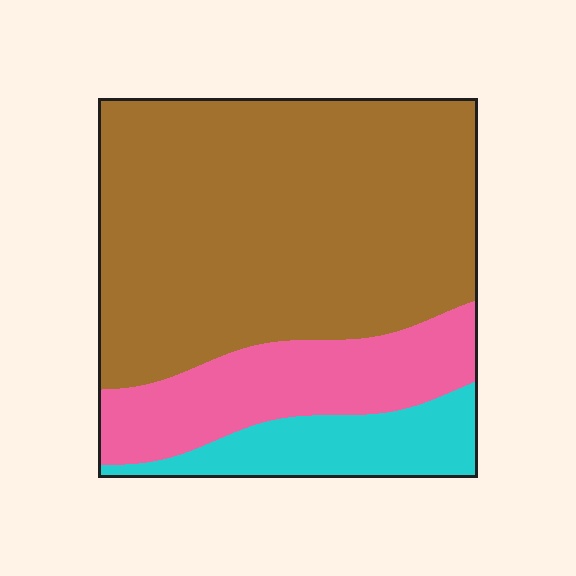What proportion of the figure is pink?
Pink takes up about one fifth (1/5) of the figure.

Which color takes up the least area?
Cyan, at roughly 15%.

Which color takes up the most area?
Brown, at roughly 65%.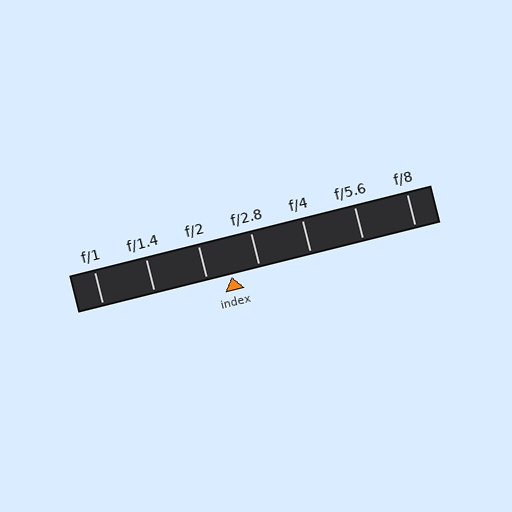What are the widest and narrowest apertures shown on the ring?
The widest aperture shown is f/1 and the narrowest is f/8.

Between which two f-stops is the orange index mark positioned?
The index mark is between f/2 and f/2.8.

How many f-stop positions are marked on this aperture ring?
There are 7 f-stop positions marked.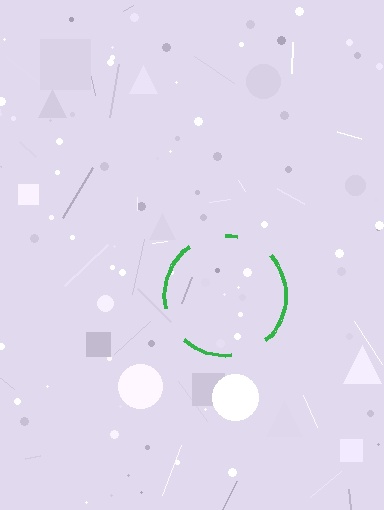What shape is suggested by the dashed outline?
The dashed outline suggests a circle.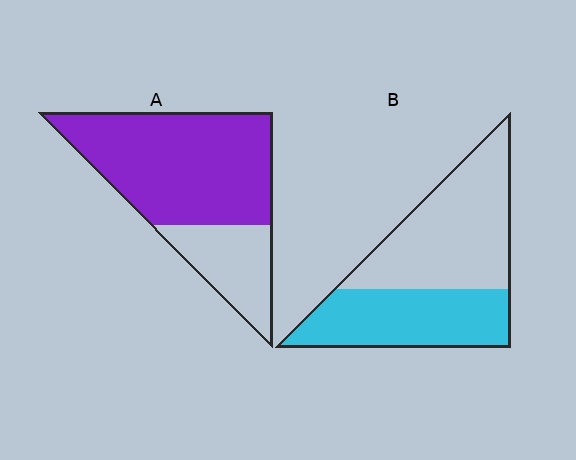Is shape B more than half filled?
No.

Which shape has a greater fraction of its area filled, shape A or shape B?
Shape A.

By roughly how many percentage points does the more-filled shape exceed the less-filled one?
By roughly 30 percentage points (A over B).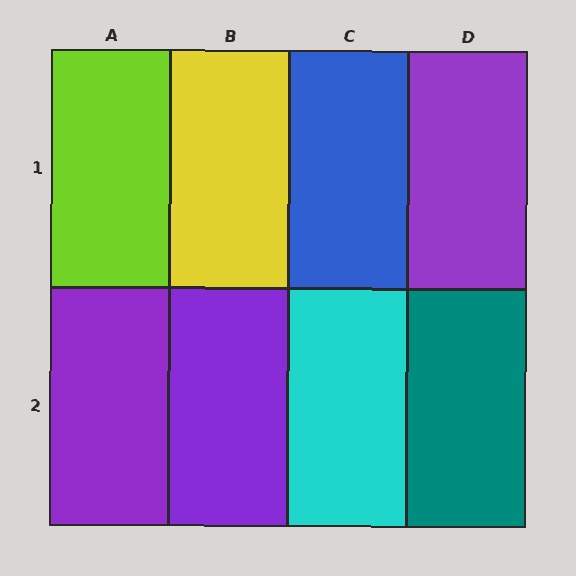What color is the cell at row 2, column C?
Cyan.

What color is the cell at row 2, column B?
Purple.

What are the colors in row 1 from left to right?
Lime, yellow, blue, purple.